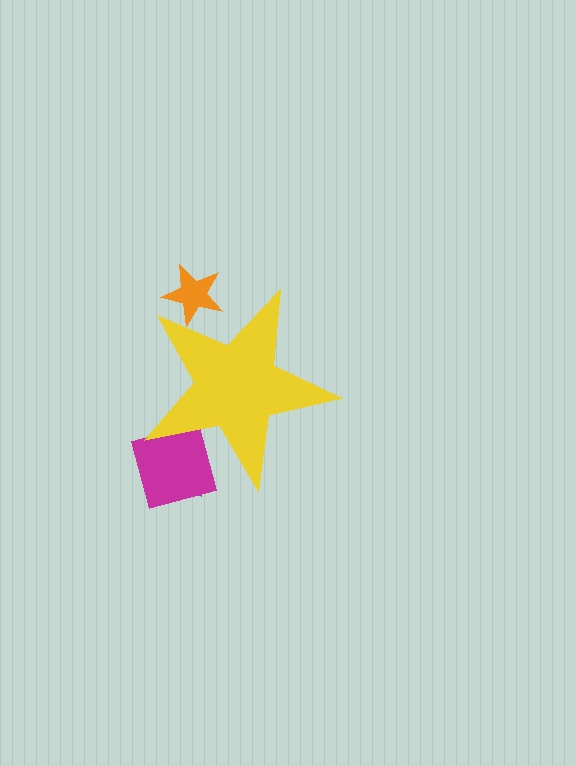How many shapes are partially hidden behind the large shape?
3 shapes are partially hidden.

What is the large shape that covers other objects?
A yellow star.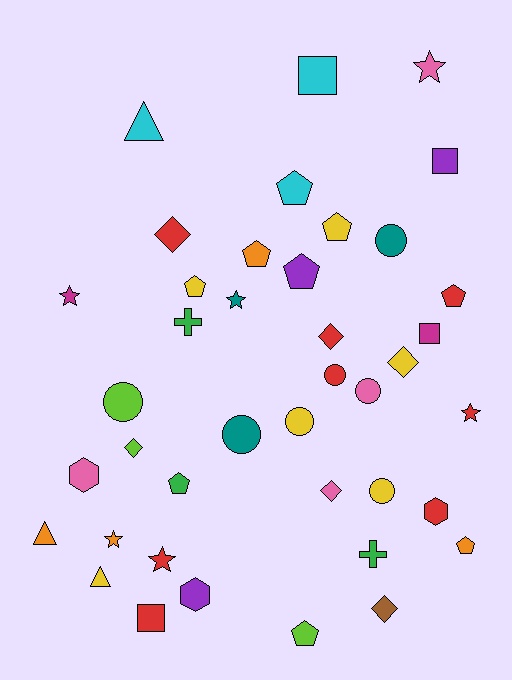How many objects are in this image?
There are 40 objects.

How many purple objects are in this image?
There are 3 purple objects.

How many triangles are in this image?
There are 3 triangles.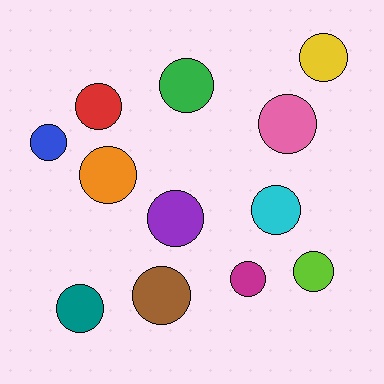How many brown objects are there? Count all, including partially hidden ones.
There is 1 brown object.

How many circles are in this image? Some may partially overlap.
There are 12 circles.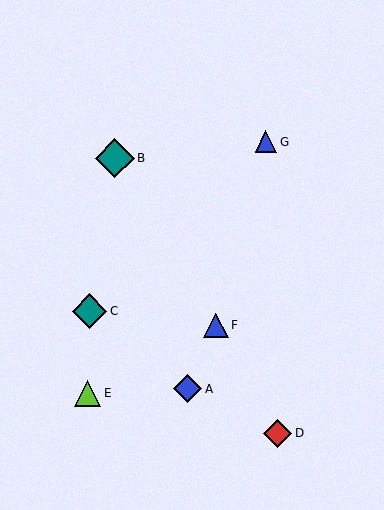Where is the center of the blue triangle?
The center of the blue triangle is at (216, 325).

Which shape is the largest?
The teal diamond (labeled B) is the largest.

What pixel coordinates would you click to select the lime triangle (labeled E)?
Click at (88, 393) to select the lime triangle E.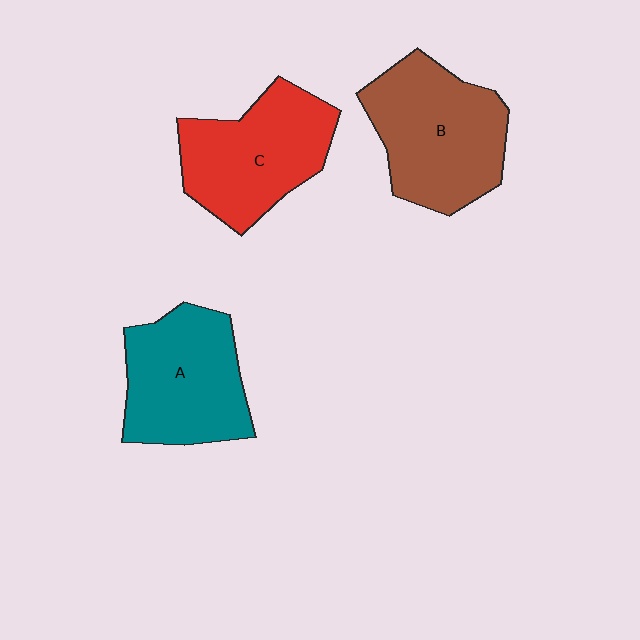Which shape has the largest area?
Shape B (brown).